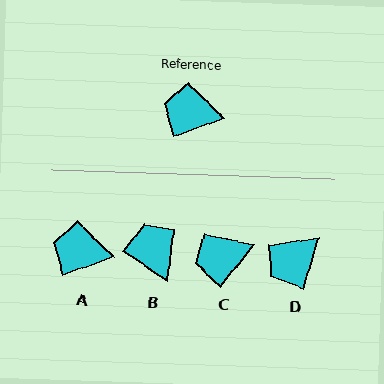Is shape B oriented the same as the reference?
No, it is off by about 53 degrees.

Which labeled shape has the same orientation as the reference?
A.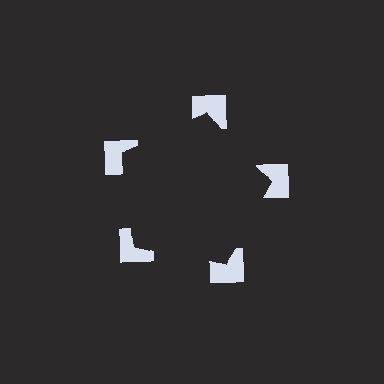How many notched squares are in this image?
There are 5 — one at each vertex of the illusory pentagon.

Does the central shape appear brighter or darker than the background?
It typically appears slightly darker than the background, even though no actual brightness change is drawn.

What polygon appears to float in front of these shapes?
An illusory pentagon — its edges are inferred from the aligned wedge cuts in the notched squares, not physically drawn.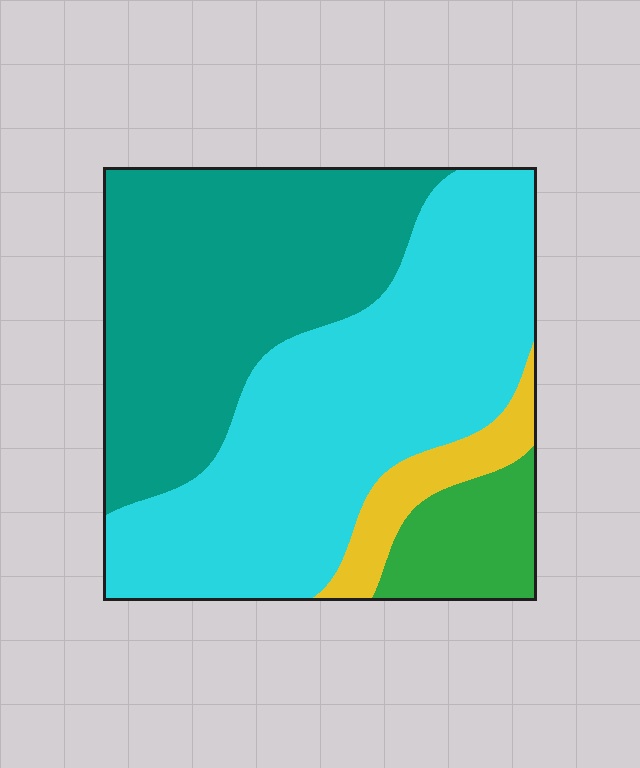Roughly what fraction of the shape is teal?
Teal takes up about three eighths (3/8) of the shape.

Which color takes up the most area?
Cyan, at roughly 45%.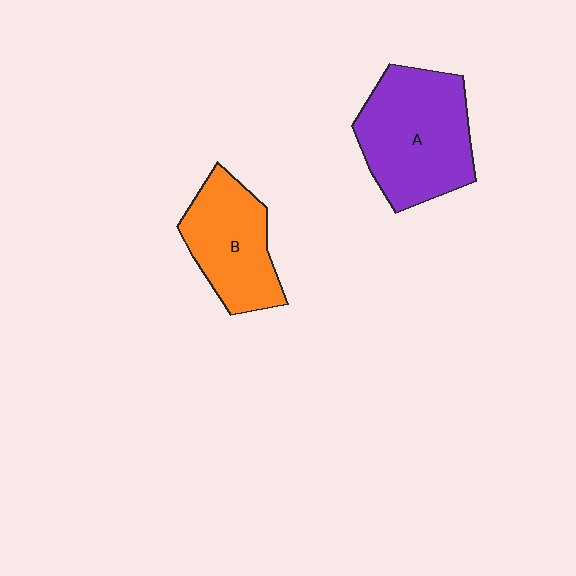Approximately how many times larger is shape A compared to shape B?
Approximately 1.4 times.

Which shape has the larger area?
Shape A (purple).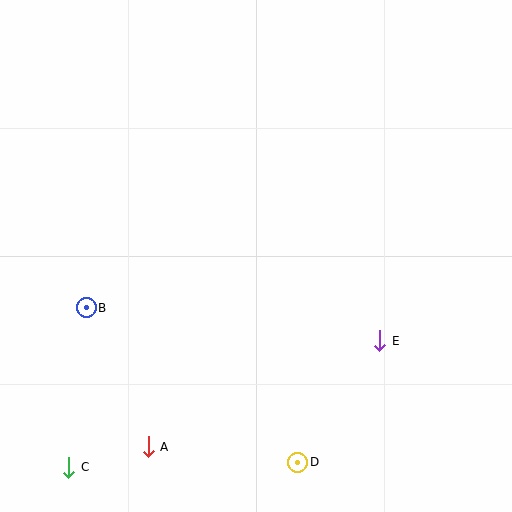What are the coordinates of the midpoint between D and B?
The midpoint between D and B is at (192, 385).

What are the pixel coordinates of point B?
Point B is at (86, 308).